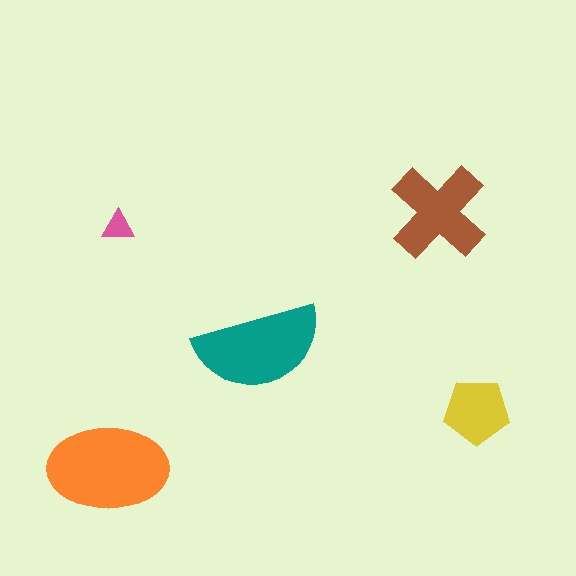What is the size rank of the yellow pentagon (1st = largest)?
4th.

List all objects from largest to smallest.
The orange ellipse, the teal semicircle, the brown cross, the yellow pentagon, the pink triangle.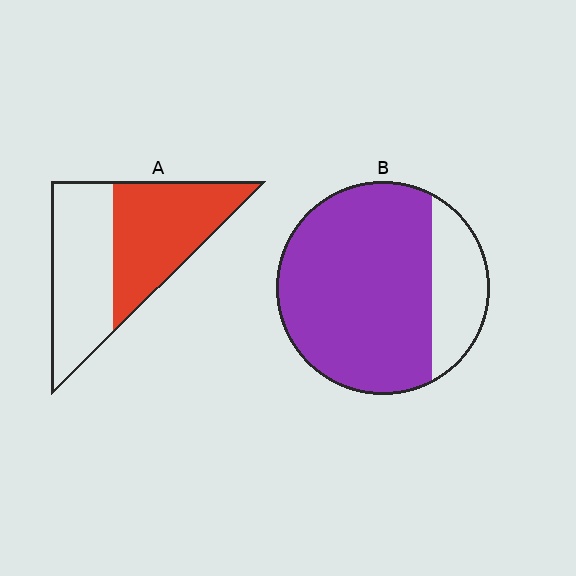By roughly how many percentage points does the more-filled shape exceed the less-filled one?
By roughly 25 percentage points (B over A).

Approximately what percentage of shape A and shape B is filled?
A is approximately 50% and B is approximately 80%.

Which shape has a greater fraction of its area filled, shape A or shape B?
Shape B.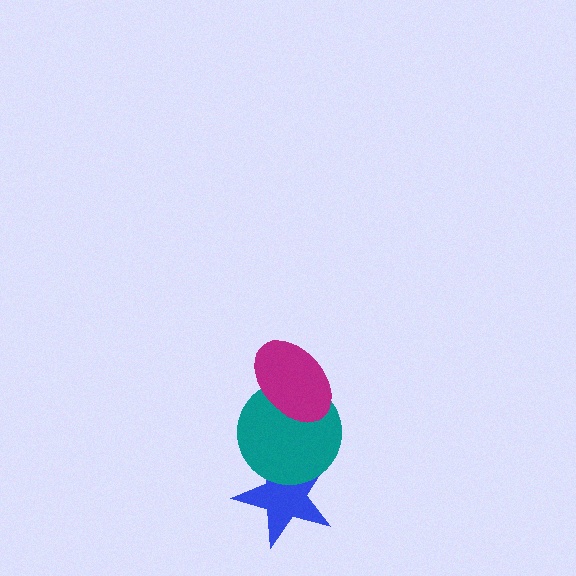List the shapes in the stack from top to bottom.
From top to bottom: the magenta ellipse, the teal circle, the blue star.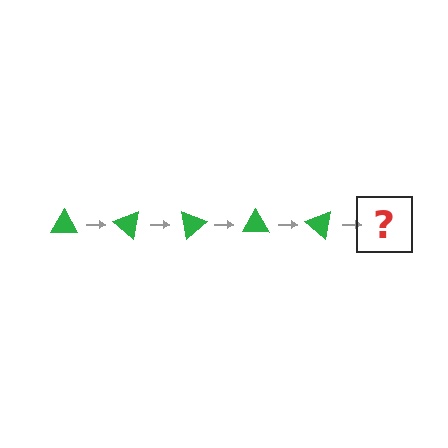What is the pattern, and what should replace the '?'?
The pattern is that the triangle rotates 40 degrees each step. The '?' should be a green triangle rotated 200 degrees.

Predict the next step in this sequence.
The next step is a green triangle rotated 200 degrees.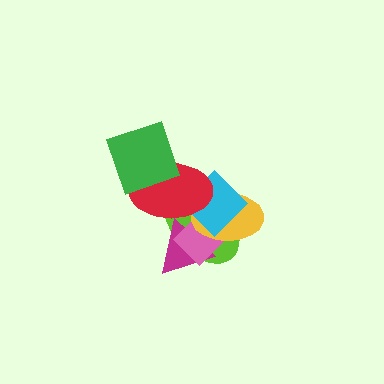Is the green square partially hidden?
No, no other shape covers it.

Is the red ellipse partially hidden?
Yes, it is partially covered by another shape.